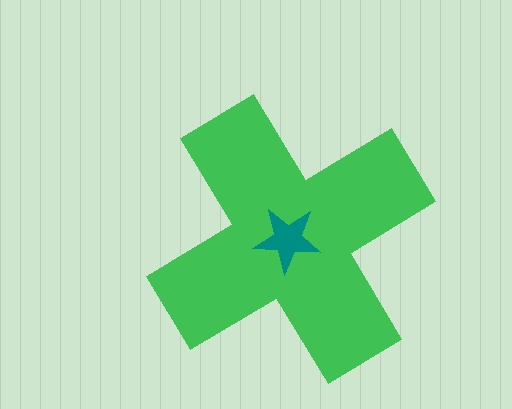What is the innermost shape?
The teal star.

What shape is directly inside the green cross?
The teal star.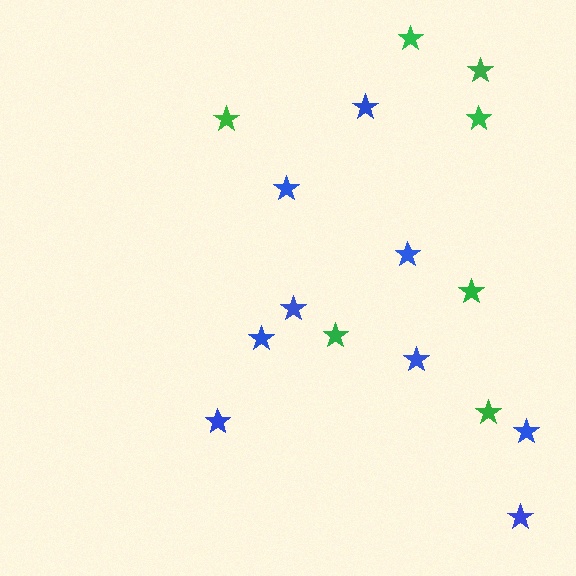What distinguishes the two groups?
There are 2 groups: one group of blue stars (9) and one group of green stars (7).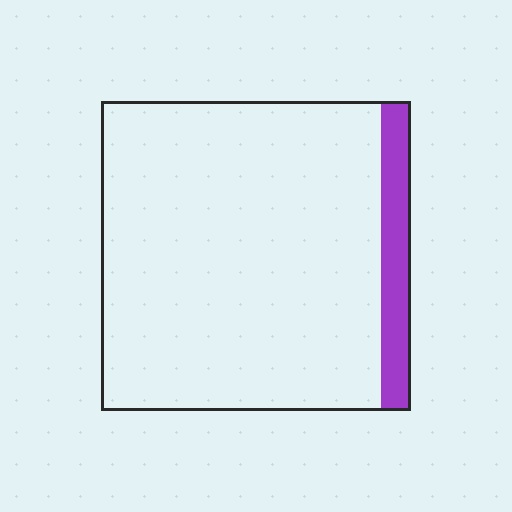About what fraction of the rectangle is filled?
About one tenth (1/10).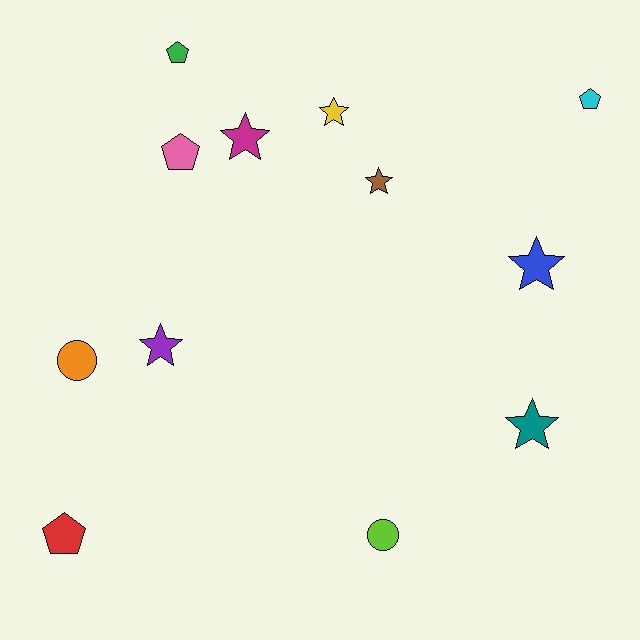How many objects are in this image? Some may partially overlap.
There are 12 objects.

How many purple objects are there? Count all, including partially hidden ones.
There is 1 purple object.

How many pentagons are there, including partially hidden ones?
There are 4 pentagons.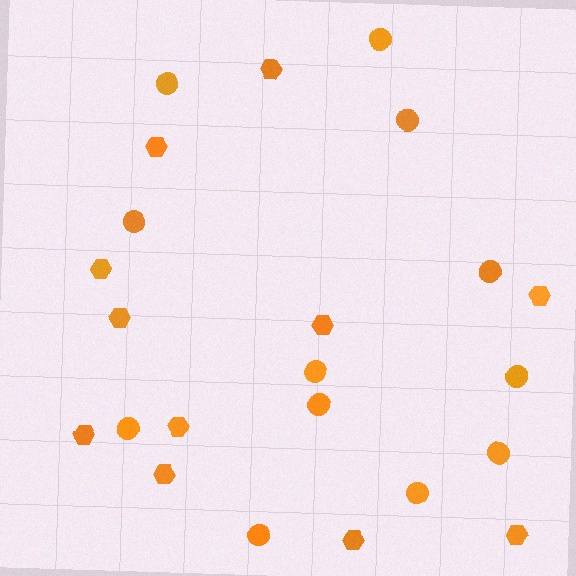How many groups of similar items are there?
There are 2 groups: one group of hexagons (11) and one group of circles (12).